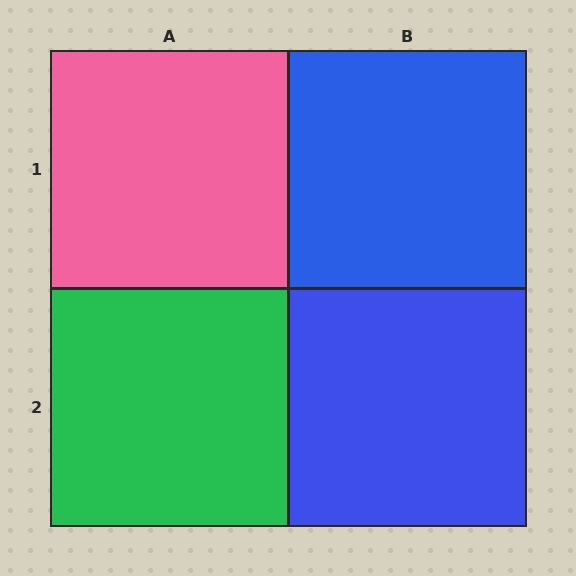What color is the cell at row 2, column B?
Blue.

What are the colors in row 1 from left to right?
Pink, blue.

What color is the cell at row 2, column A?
Green.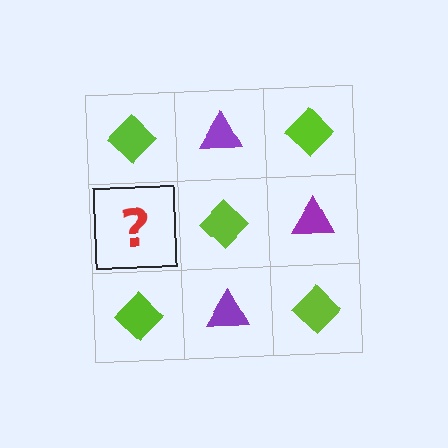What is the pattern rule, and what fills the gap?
The rule is that it alternates lime diamond and purple triangle in a checkerboard pattern. The gap should be filled with a purple triangle.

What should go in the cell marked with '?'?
The missing cell should contain a purple triangle.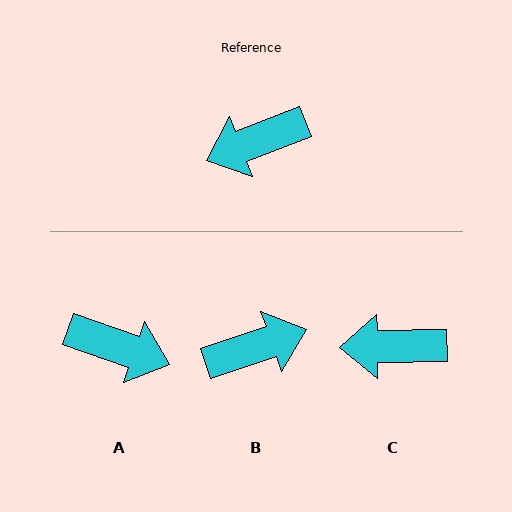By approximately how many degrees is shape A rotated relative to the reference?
Approximately 139 degrees counter-clockwise.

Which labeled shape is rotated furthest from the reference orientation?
B, about 177 degrees away.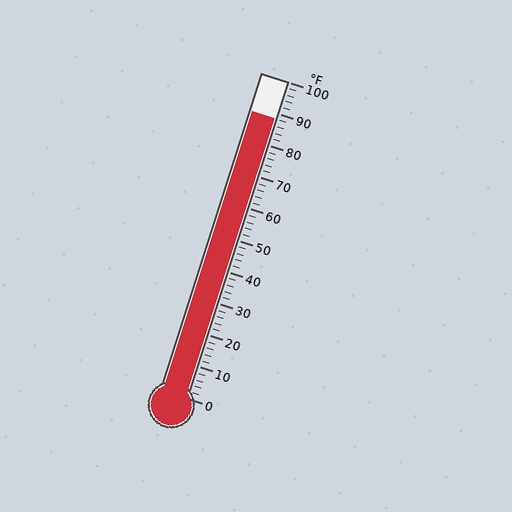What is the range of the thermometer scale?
The thermometer scale ranges from 0°F to 100°F.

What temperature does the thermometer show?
The thermometer shows approximately 88°F.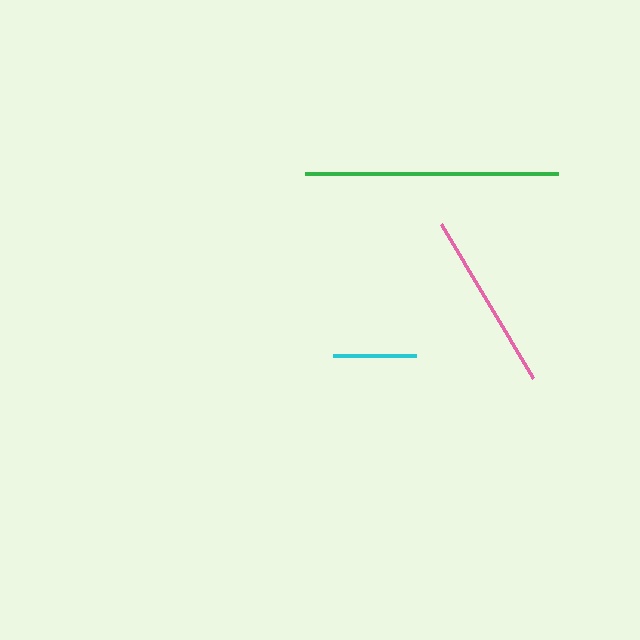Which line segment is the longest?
The green line is the longest at approximately 253 pixels.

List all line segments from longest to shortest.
From longest to shortest: green, pink, cyan.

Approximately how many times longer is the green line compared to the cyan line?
The green line is approximately 3.1 times the length of the cyan line.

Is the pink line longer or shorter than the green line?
The green line is longer than the pink line.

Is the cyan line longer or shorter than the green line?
The green line is longer than the cyan line.